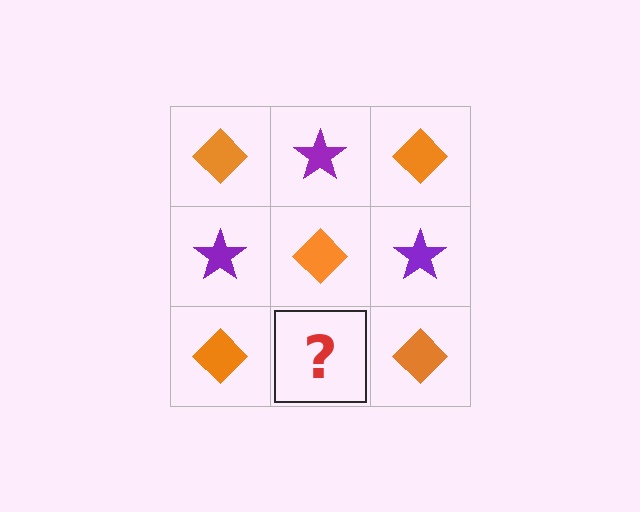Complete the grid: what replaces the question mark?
The question mark should be replaced with a purple star.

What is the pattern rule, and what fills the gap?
The rule is that it alternates orange diamond and purple star in a checkerboard pattern. The gap should be filled with a purple star.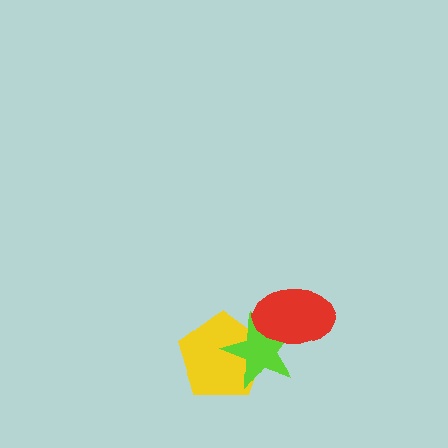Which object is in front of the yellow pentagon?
The lime star is in front of the yellow pentagon.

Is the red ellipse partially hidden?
No, no other shape covers it.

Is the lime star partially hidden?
Yes, it is partially covered by another shape.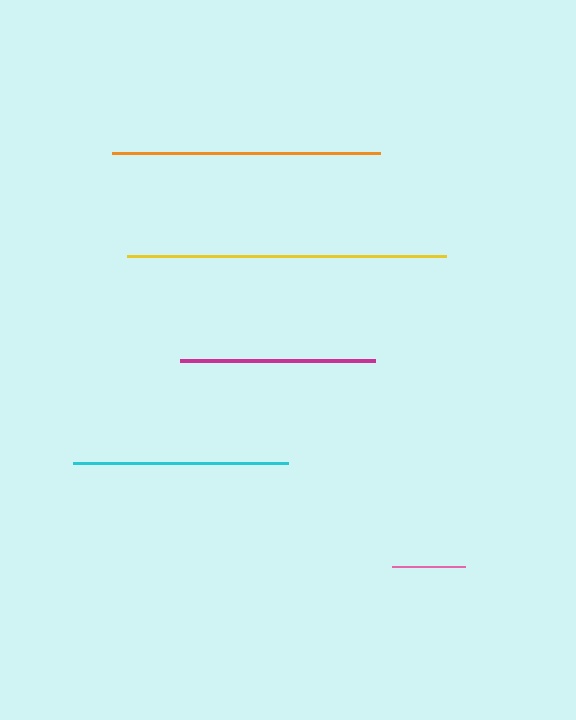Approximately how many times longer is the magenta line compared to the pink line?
The magenta line is approximately 2.7 times the length of the pink line.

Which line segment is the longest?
The yellow line is the longest at approximately 319 pixels.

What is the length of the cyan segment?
The cyan segment is approximately 215 pixels long.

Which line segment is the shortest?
The pink line is the shortest at approximately 73 pixels.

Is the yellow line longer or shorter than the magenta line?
The yellow line is longer than the magenta line.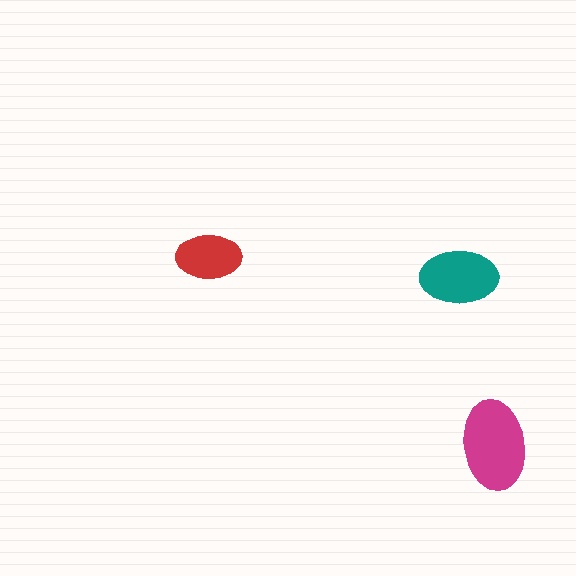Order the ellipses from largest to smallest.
the magenta one, the teal one, the red one.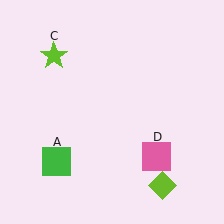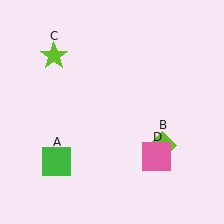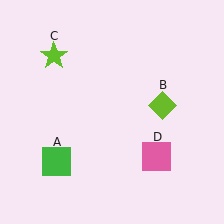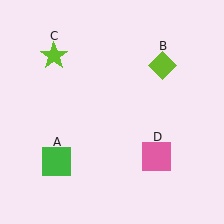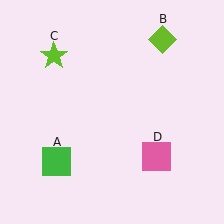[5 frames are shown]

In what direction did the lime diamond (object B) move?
The lime diamond (object B) moved up.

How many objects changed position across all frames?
1 object changed position: lime diamond (object B).